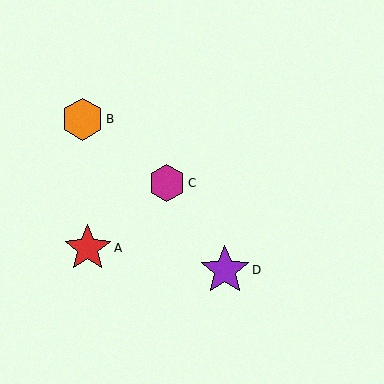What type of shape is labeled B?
Shape B is an orange hexagon.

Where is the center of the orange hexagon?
The center of the orange hexagon is at (82, 119).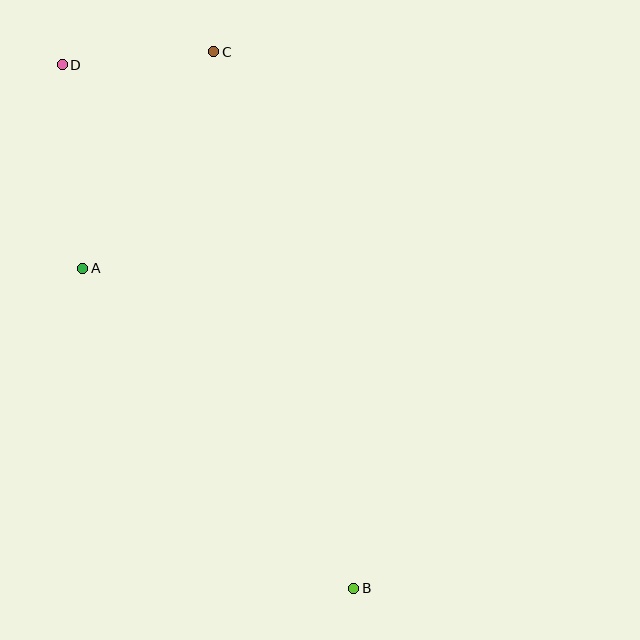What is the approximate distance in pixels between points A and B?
The distance between A and B is approximately 419 pixels.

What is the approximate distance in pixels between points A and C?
The distance between A and C is approximately 253 pixels.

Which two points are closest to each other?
Points C and D are closest to each other.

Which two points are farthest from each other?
Points B and D are farthest from each other.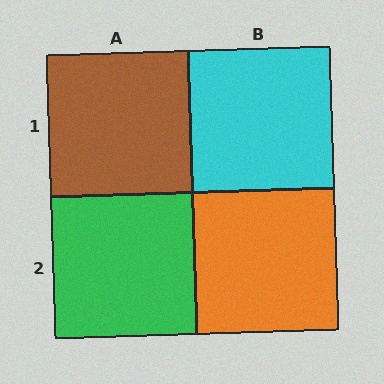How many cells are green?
1 cell is green.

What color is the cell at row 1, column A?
Brown.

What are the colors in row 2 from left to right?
Green, orange.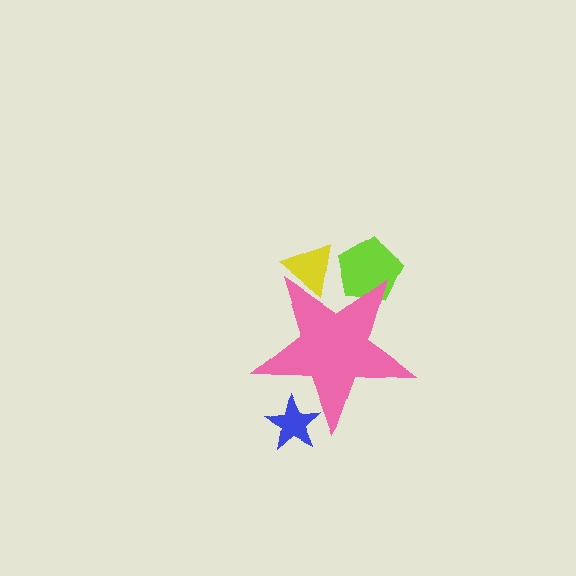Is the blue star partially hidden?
Yes, the blue star is partially hidden behind the pink star.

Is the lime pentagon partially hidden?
Yes, the lime pentagon is partially hidden behind the pink star.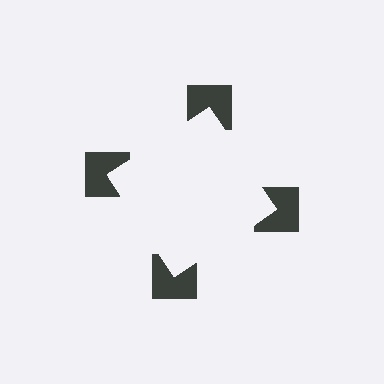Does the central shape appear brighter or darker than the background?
It typically appears slightly brighter than the background, even though no actual brightness change is drawn.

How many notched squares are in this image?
There are 4 — one at each vertex of the illusory square.